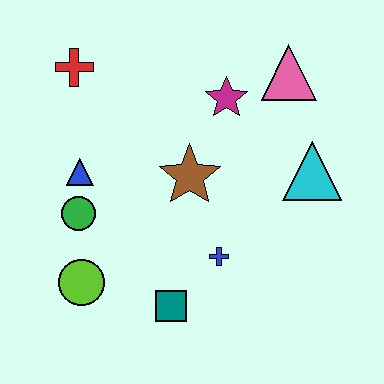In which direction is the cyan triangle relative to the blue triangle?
The cyan triangle is to the right of the blue triangle.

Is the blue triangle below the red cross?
Yes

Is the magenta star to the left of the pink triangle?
Yes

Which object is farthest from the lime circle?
The pink triangle is farthest from the lime circle.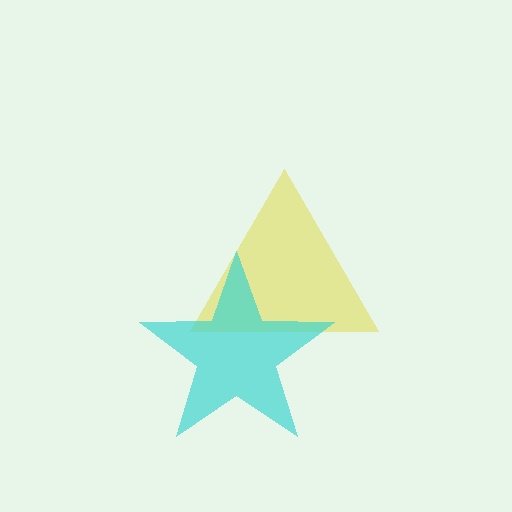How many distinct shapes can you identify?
There are 2 distinct shapes: a yellow triangle, a cyan star.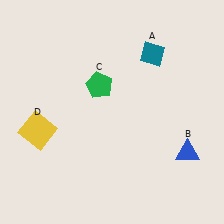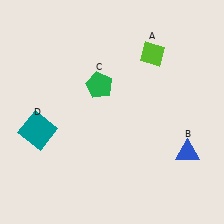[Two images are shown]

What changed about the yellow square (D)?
In Image 1, D is yellow. In Image 2, it changed to teal.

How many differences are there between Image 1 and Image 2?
There are 2 differences between the two images.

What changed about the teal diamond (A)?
In Image 1, A is teal. In Image 2, it changed to lime.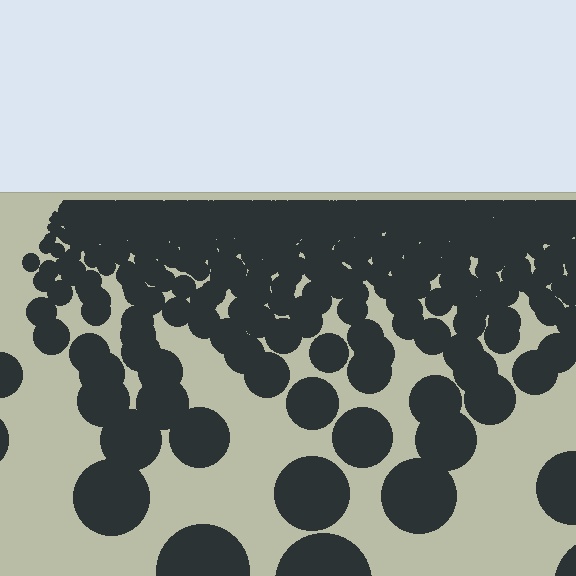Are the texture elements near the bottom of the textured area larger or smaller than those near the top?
Larger. Near the bottom, elements are closer to the viewer and appear at a bigger on-screen size.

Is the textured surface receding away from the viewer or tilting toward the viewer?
The surface is receding away from the viewer. Texture elements get smaller and denser toward the top.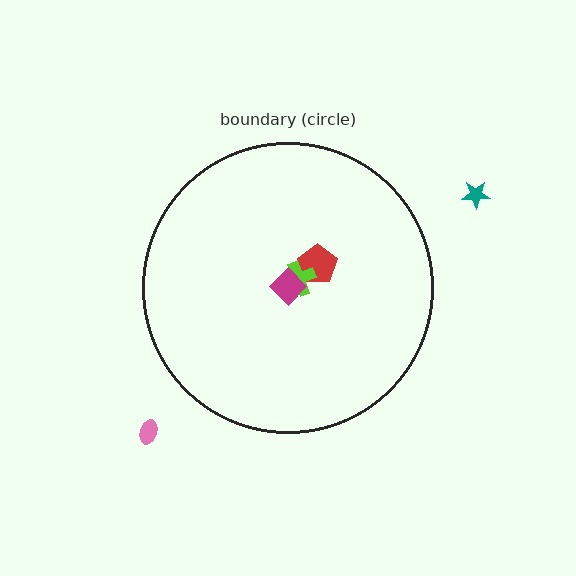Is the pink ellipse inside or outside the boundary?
Outside.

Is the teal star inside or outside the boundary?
Outside.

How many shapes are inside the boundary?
3 inside, 2 outside.